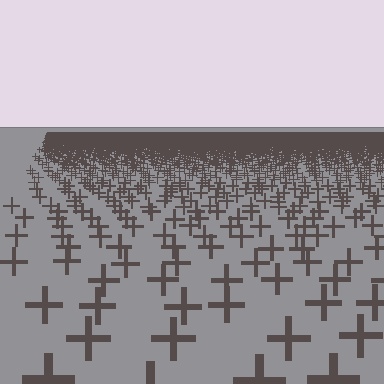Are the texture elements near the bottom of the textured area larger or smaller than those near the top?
Larger. Near the bottom, elements are closer to the viewer and appear at a bigger on-screen size.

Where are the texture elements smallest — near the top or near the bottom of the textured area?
Near the top.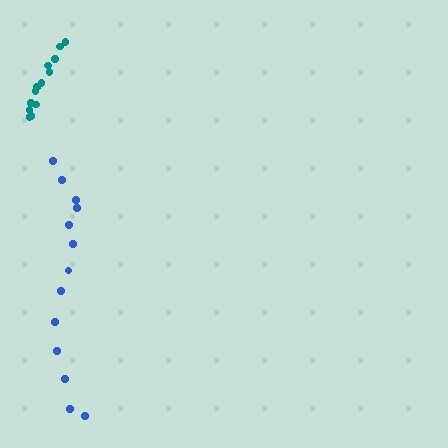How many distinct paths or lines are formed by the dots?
There are 2 distinct paths.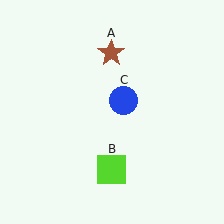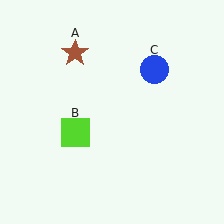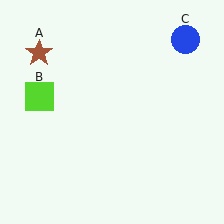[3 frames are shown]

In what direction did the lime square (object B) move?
The lime square (object B) moved up and to the left.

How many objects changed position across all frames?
3 objects changed position: brown star (object A), lime square (object B), blue circle (object C).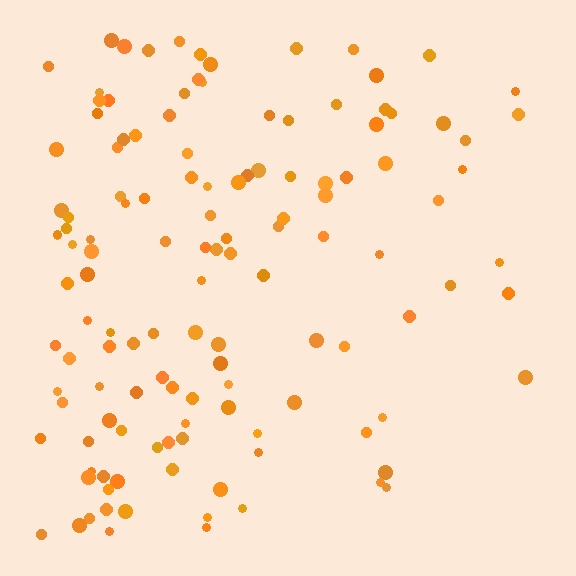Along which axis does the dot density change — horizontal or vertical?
Horizontal.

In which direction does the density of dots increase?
From right to left, with the left side densest.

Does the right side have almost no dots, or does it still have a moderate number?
Still a moderate number, just noticeably fewer than the left.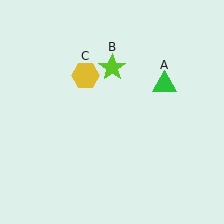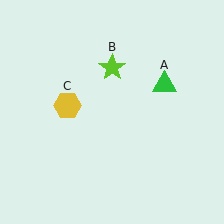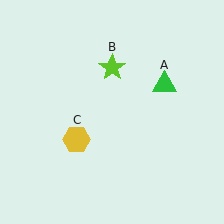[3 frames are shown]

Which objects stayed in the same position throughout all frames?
Green triangle (object A) and lime star (object B) remained stationary.